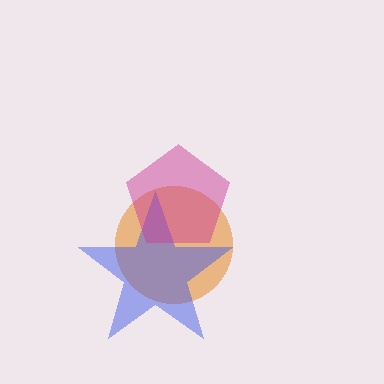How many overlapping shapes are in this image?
There are 3 overlapping shapes in the image.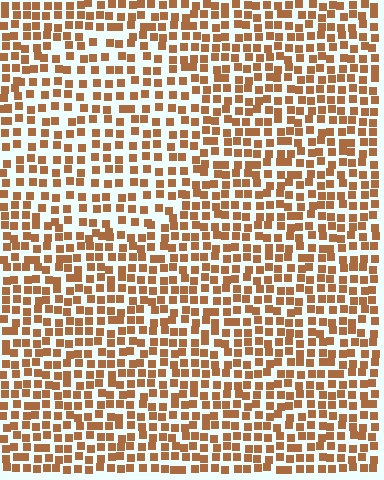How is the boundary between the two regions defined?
The boundary is defined by a change in element density (approximately 1.4x ratio). All elements are the same color, size, and shape.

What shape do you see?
I see a circle.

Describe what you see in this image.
The image contains small brown elements arranged at two different densities. A circle-shaped region is visible where the elements are less densely packed than the surrounding area.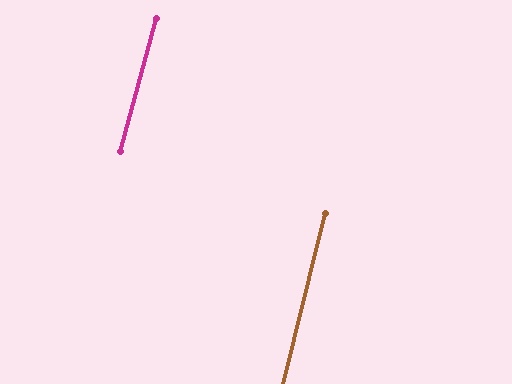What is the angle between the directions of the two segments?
Approximately 1 degree.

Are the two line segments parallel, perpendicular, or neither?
Parallel — their directions differ by only 1.3°.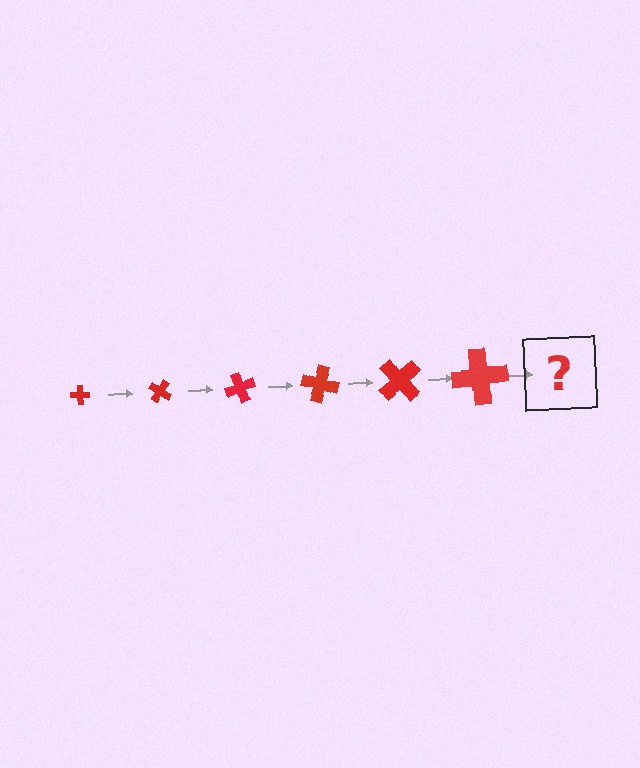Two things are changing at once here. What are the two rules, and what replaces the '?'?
The two rules are that the cross grows larger each step and it rotates 35 degrees each step. The '?' should be a cross, larger than the previous one and rotated 210 degrees from the start.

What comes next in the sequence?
The next element should be a cross, larger than the previous one and rotated 210 degrees from the start.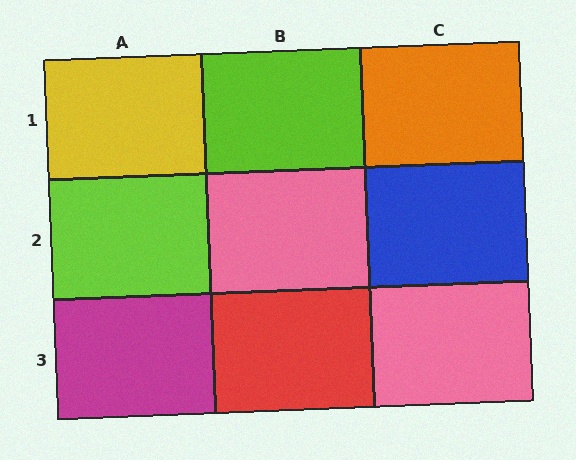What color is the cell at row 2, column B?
Pink.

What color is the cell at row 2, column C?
Blue.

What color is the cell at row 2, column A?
Lime.